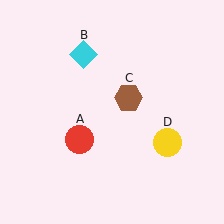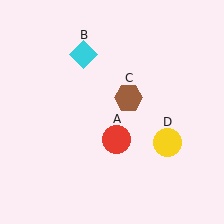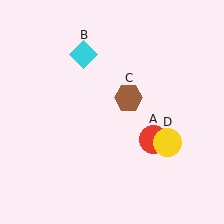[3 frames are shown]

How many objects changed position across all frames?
1 object changed position: red circle (object A).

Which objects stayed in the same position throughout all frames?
Cyan diamond (object B) and brown hexagon (object C) and yellow circle (object D) remained stationary.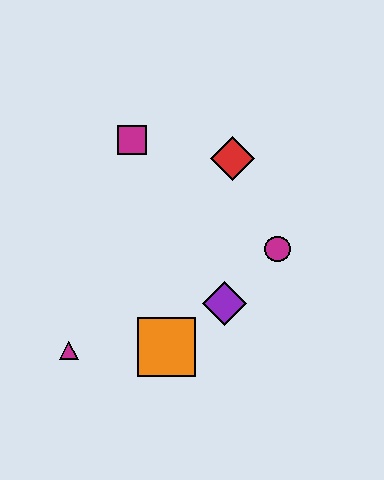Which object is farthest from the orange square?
The magenta square is farthest from the orange square.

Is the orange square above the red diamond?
No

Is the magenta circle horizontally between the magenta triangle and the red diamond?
No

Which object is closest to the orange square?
The purple diamond is closest to the orange square.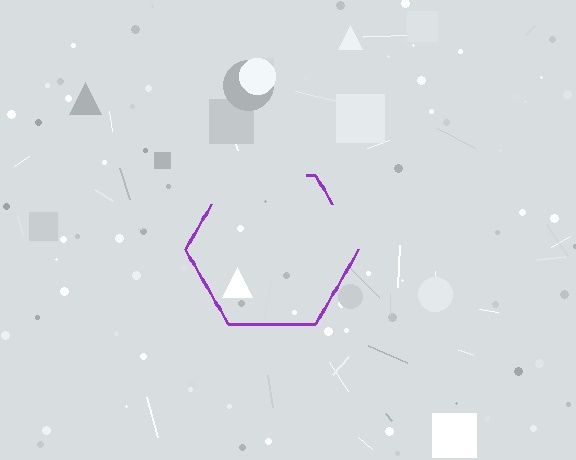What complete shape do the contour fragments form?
The contour fragments form a hexagon.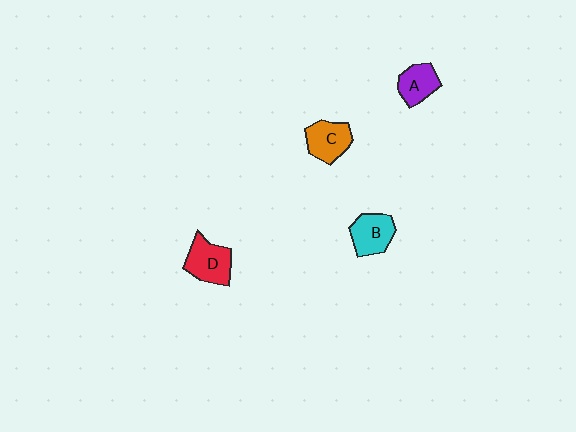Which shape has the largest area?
Shape D (red).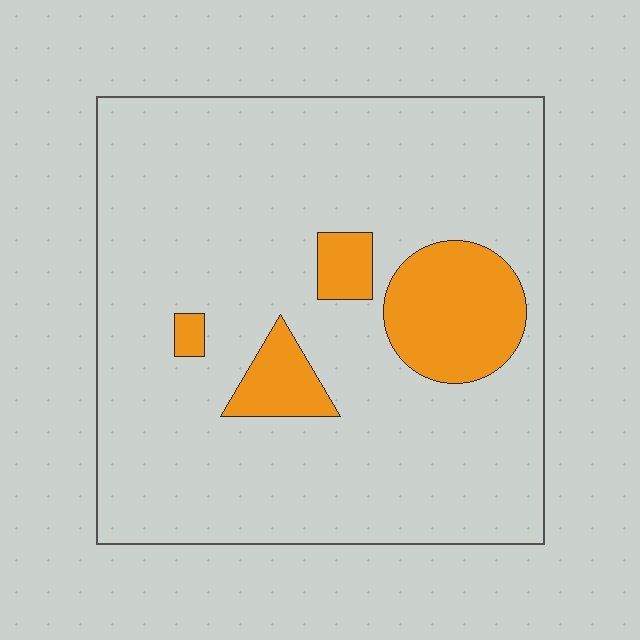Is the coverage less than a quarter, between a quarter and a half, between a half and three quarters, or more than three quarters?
Less than a quarter.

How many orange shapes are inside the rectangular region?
4.